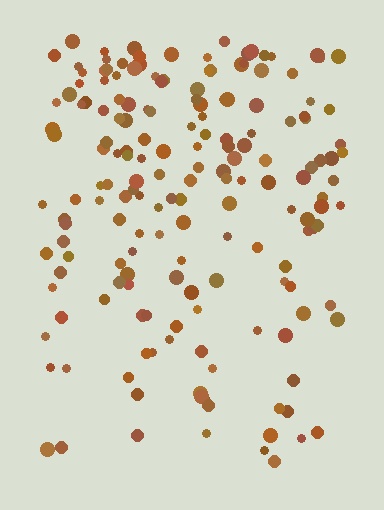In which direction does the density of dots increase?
From bottom to top, with the top side densest.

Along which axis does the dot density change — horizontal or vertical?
Vertical.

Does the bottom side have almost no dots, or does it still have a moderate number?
Still a moderate number, just noticeably fewer than the top.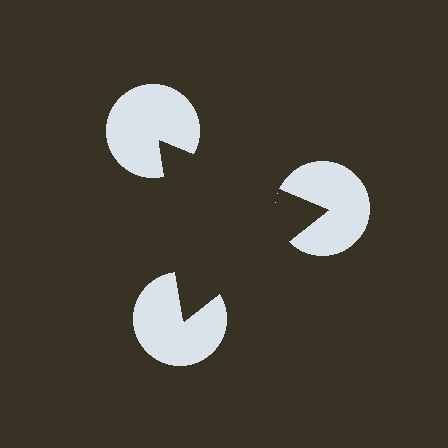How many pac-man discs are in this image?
There are 3 — one at each vertex of the illusory triangle.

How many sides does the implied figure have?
3 sides.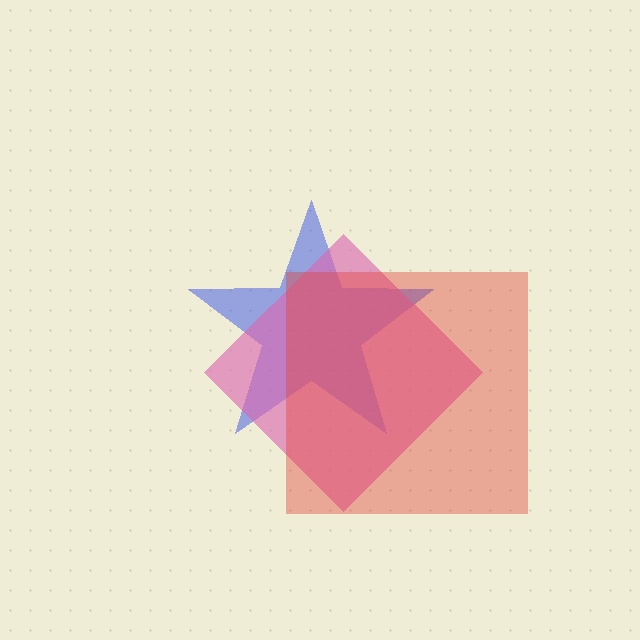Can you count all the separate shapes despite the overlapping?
Yes, there are 3 separate shapes.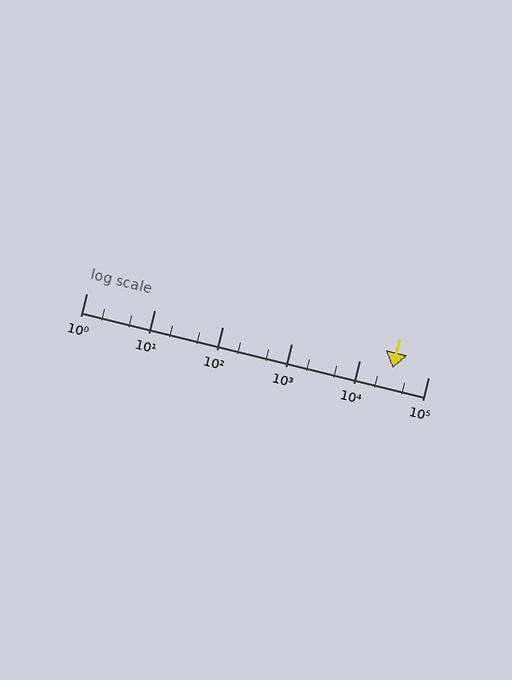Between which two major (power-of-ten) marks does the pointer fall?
The pointer is between 10000 and 100000.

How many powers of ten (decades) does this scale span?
The scale spans 5 decades, from 1 to 100000.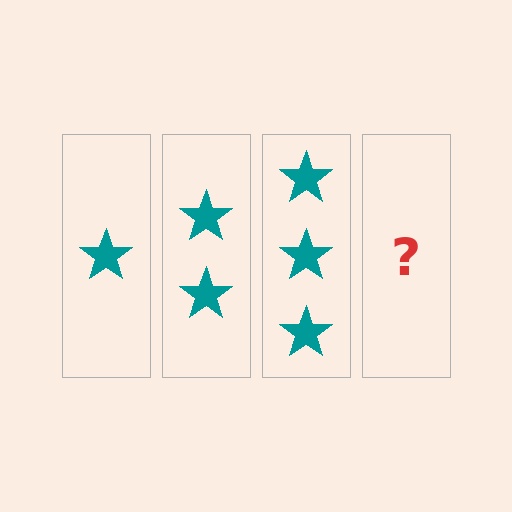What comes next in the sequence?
The next element should be 4 stars.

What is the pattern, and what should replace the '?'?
The pattern is that each step adds one more star. The '?' should be 4 stars.